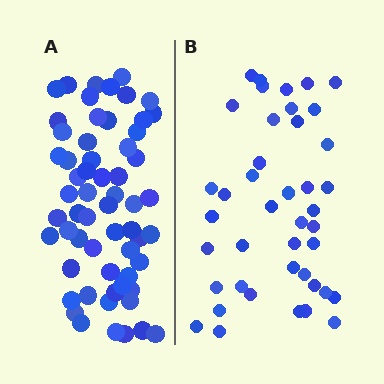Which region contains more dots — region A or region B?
Region A (the left region) has more dots.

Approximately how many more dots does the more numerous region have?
Region A has approximately 20 more dots than region B.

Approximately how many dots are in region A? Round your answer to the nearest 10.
About 60 dots.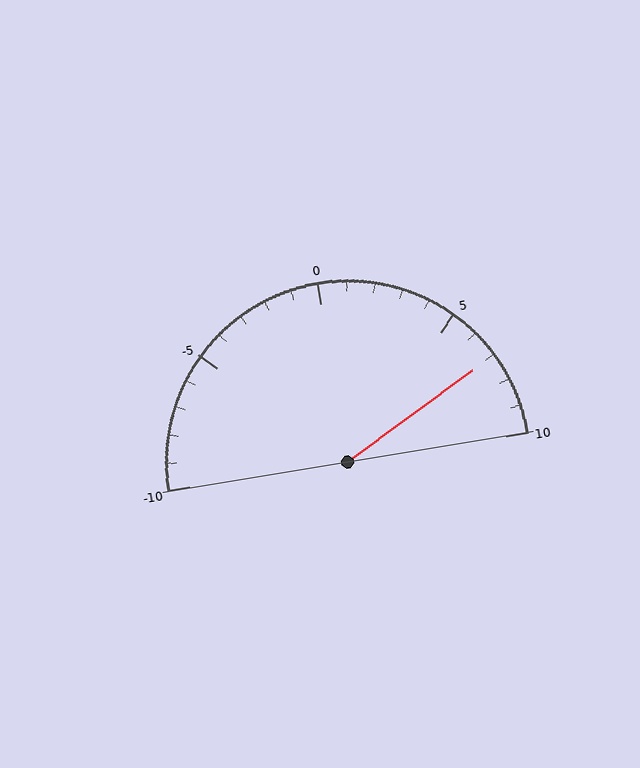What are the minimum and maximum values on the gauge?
The gauge ranges from -10 to 10.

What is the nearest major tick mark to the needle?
The nearest major tick mark is 5.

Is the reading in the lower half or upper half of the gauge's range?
The reading is in the upper half of the range (-10 to 10).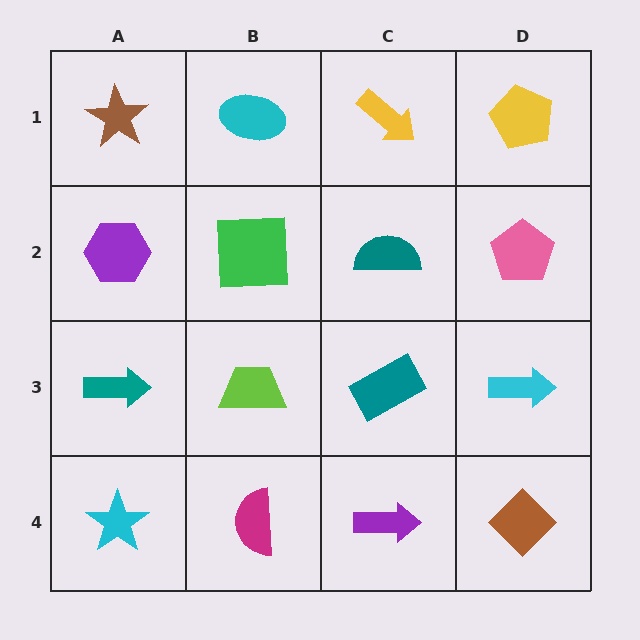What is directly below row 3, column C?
A purple arrow.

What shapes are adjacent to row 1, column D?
A pink pentagon (row 2, column D), a yellow arrow (row 1, column C).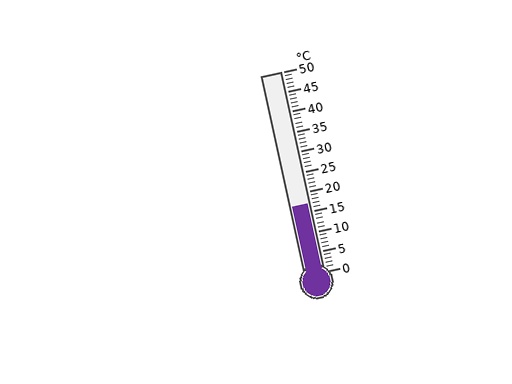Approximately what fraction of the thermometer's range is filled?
The thermometer is filled to approximately 35% of its range.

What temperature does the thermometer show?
The thermometer shows approximately 17°C.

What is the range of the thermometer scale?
The thermometer scale ranges from 0°C to 50°C.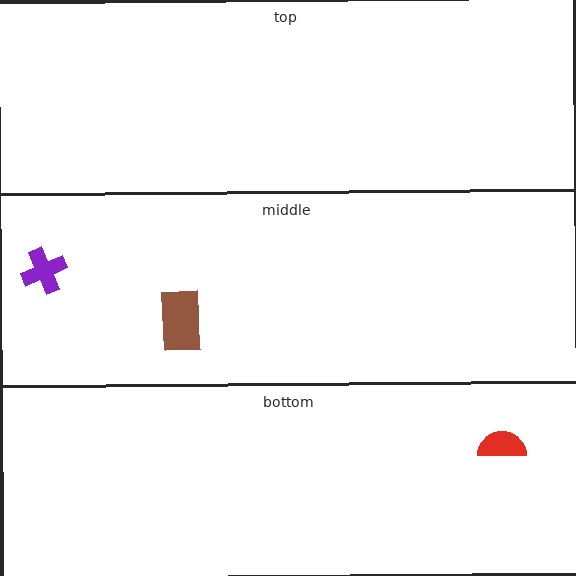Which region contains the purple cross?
The middle region.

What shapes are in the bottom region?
The red semicircle.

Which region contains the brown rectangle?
The middle region.